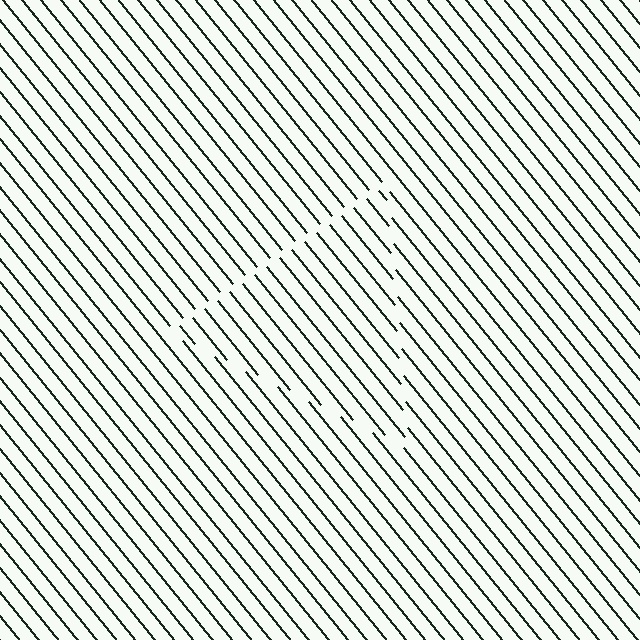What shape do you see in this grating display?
An illusory triangle. The interior of the shape contains the same grating, shifted by half a period — the contour is defined by the phase discontinuity where line-ends from the inner and outer gratings abut.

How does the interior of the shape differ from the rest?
The interior of the shape contains the same grating, shifted by half a period — the contour is defined by the phase discontinuity where line-ends from the inner and outer gratings abut.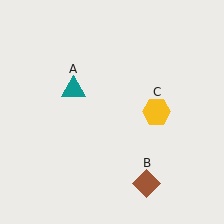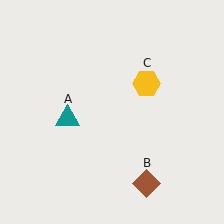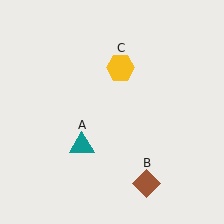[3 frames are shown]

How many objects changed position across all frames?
2 objects changed position: teal triangle (object A), yellow hexagon (object C).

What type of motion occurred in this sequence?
The teal triangle (object A), yellow hexagon (object C) rotated counterclockwise around the center of the scene.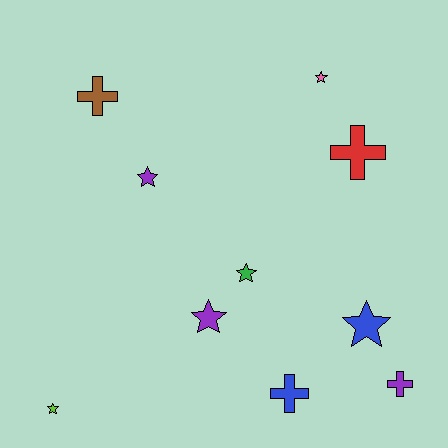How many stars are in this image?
There are 6 stars.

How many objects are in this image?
There are 10 objects.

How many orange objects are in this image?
There are no orange objects.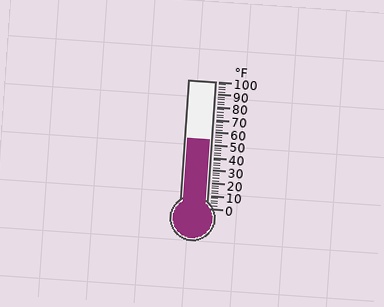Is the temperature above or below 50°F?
The temperature is above 50°F.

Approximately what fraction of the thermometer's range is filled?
The thermometer is filled to approximately 55% of its range.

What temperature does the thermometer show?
The thermometer shows approximately 54°F.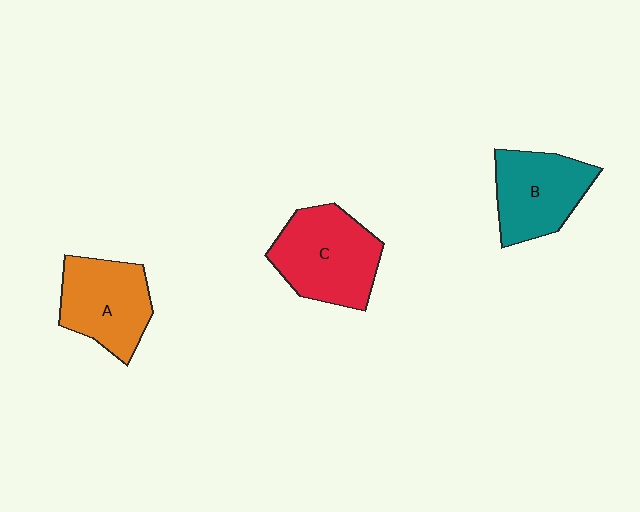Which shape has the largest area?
Shape C (red).